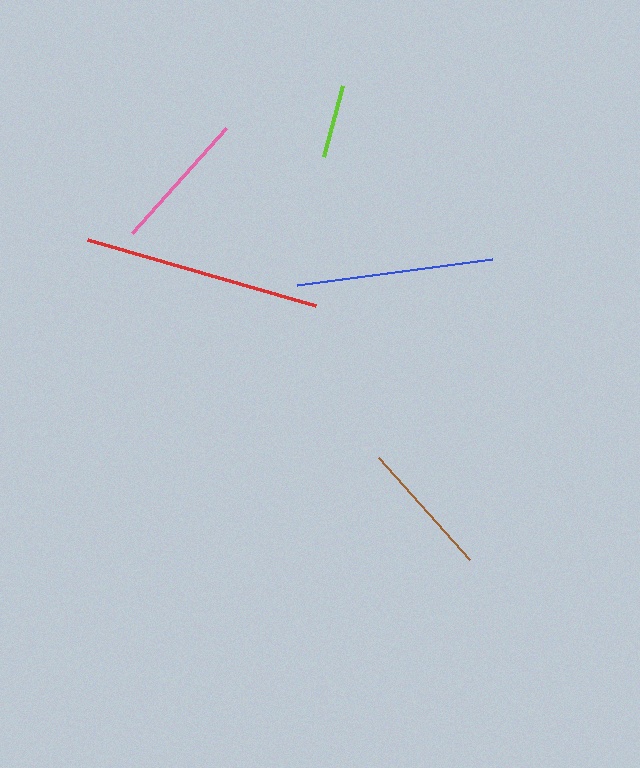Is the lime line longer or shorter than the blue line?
The blue line is longer than the lime line.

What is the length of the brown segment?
The brown segment is approximately 137 pixels long.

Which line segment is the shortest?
The lime line is the shortest at approximately 74 pixels.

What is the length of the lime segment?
The lime segment is approximately 74 pixels long.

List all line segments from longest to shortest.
From longest to shortest: red, blue, pink, brown, lime.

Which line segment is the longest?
The red line is the longest at approximately 238 pixels.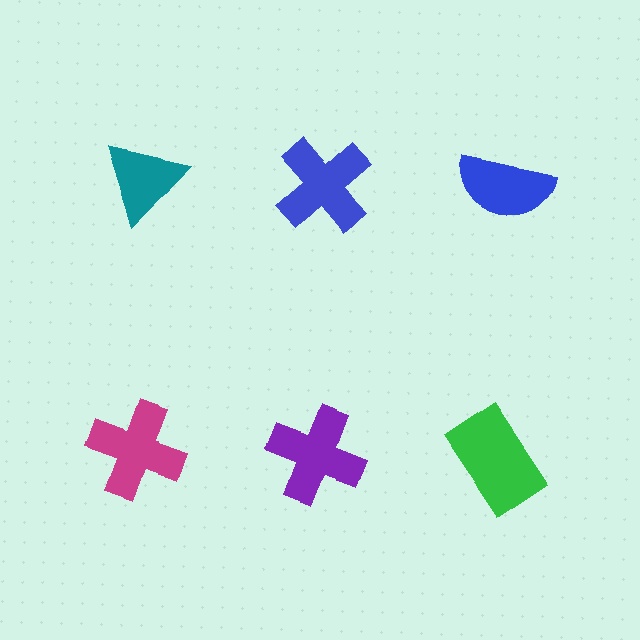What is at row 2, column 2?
A purple cross.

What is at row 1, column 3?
A blue semicircle.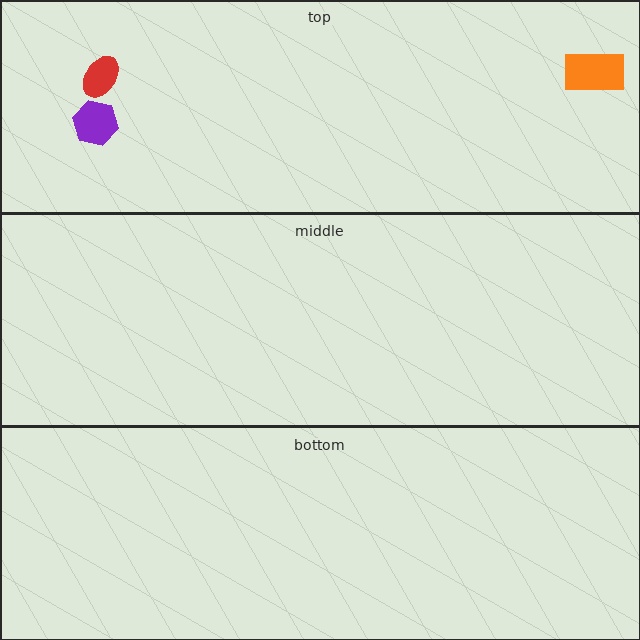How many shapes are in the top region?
3.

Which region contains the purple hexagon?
The top region.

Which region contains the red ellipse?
The top region.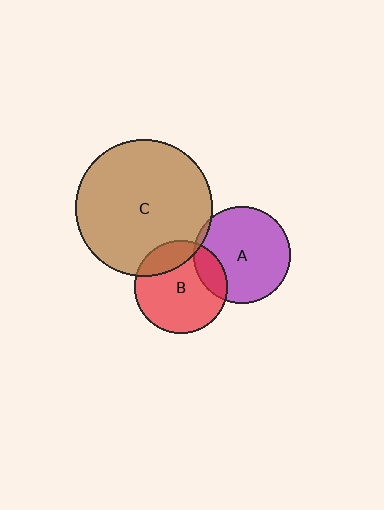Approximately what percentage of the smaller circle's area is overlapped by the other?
Approximately 15%.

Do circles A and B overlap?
Yes.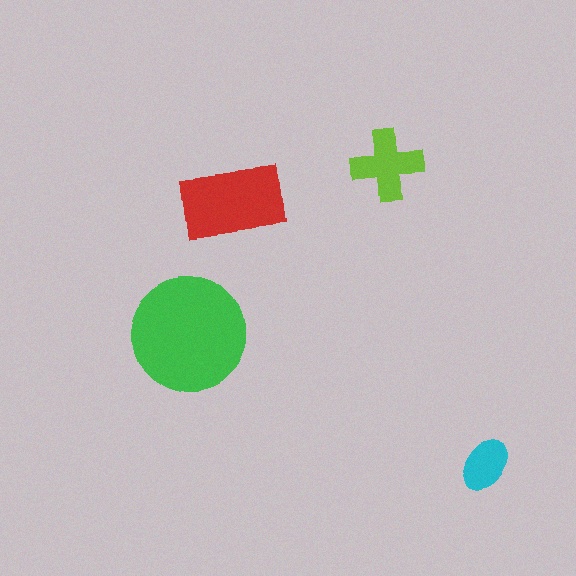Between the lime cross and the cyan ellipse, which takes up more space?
The lime cross.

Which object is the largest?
The green circle.